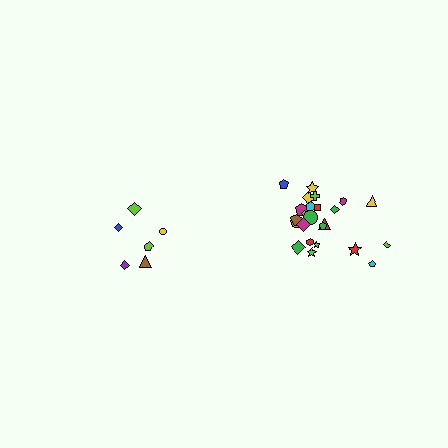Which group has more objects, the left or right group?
The right group.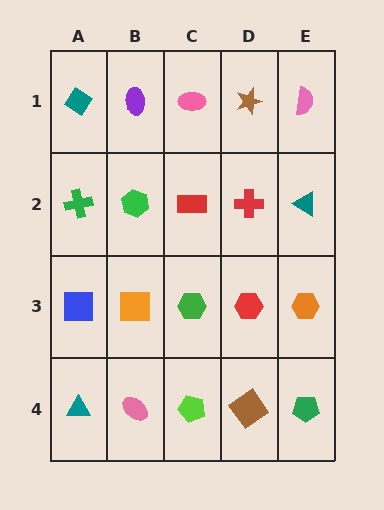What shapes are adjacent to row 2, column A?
A teal diamond (row 1, column A), a blue square (row 3, column A), a green hexagon (row 2, column B).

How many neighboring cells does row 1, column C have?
3.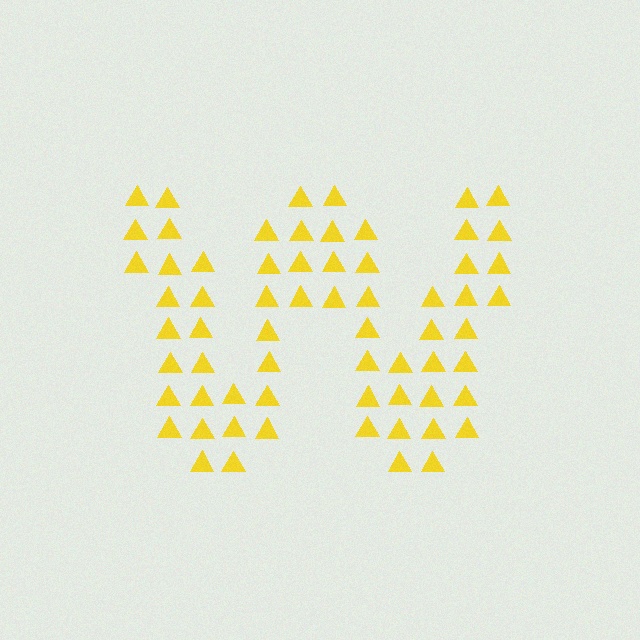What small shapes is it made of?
It is made of small triangles.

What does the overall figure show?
The overall figure shows the letter W.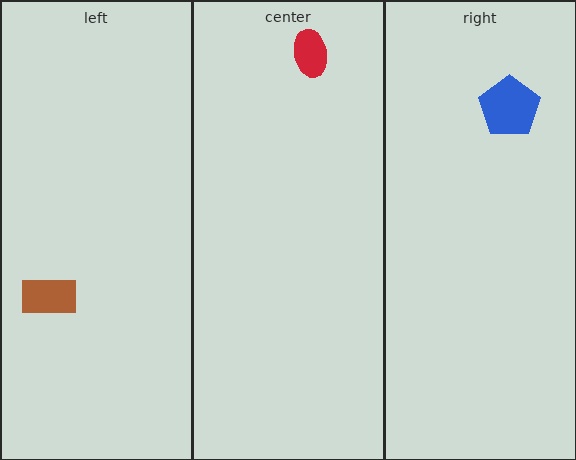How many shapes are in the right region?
1.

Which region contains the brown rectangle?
The left region.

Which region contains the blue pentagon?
The right region.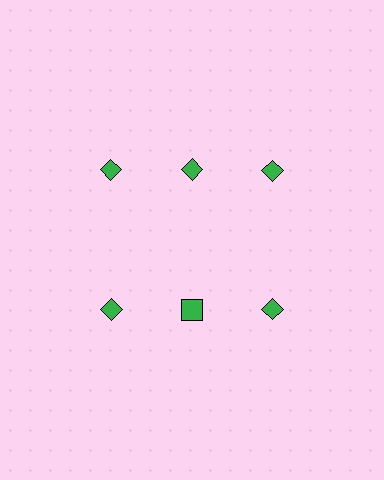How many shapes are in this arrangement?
There are 6 shapes arranged in a grid pattern.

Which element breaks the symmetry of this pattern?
The green square in the second row, second from left column breaks the symmetry. All other shapes are green diamonds.